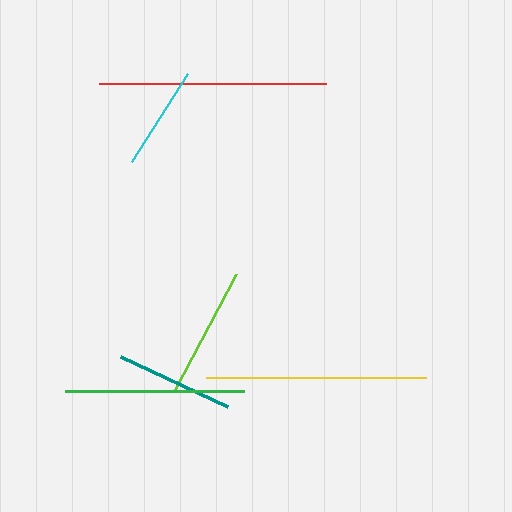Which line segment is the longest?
The red line is the longest at approximately 227 pixels.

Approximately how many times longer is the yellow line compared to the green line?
The yellow line is approximately 1.2 times the length of the green line.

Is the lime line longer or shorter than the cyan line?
The lime line is longer than the cyan line.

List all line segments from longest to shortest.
From longest to shortest: red, yellow, green, lime, teal, cyan.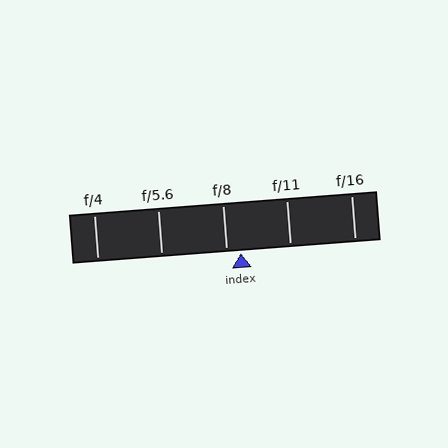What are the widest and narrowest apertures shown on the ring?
The widest aperture shown is f/4 and the narrowest is f/16.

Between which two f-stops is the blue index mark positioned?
The index mark is between f/8 and f/11.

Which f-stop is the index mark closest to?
The index mark is closest to f/8.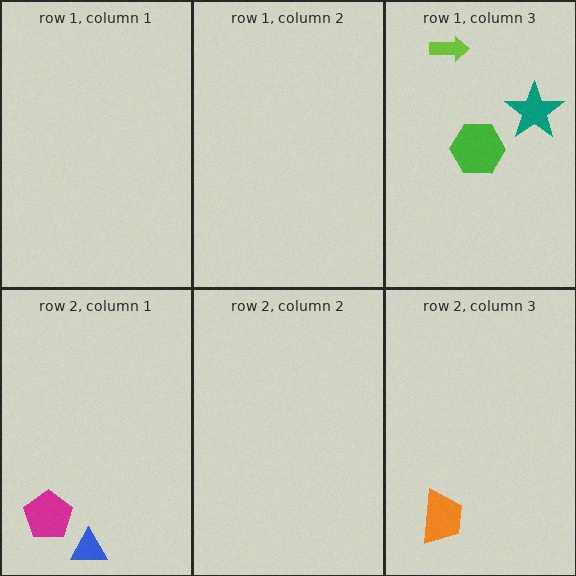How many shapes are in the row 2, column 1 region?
2.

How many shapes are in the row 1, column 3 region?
3.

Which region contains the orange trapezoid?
The row 2, column 3 region.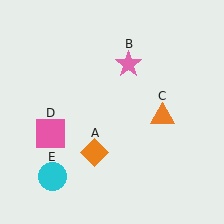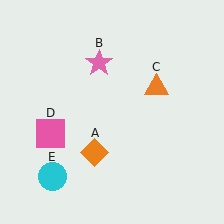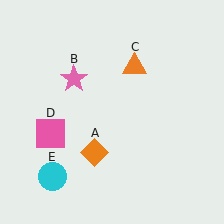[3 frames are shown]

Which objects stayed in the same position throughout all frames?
Orange diamond (object A) and pink square (object D) and cyan circle (object E) remained stationary.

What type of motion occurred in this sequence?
The pink star (object B), orange triangle (object C) rotated counterclockwise around the center of the scene.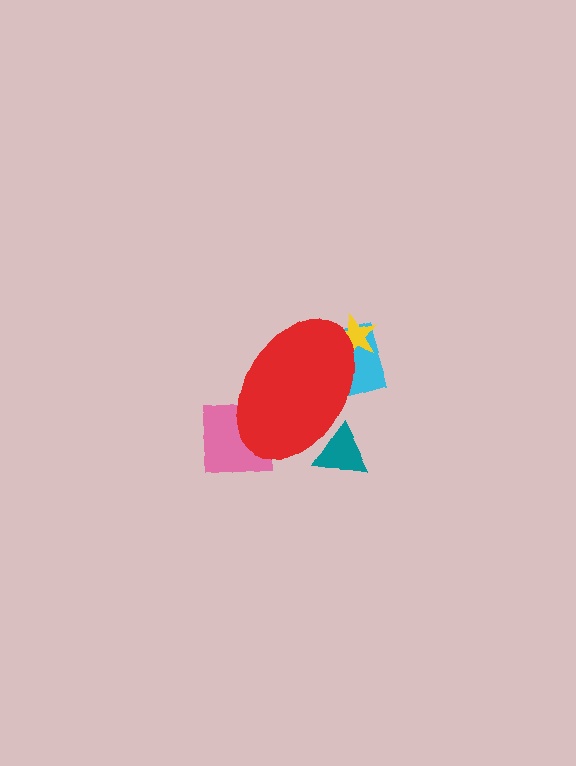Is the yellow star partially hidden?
Yes, the yellow star is partially hidden behind the red ellipse.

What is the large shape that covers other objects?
A red ellipse.